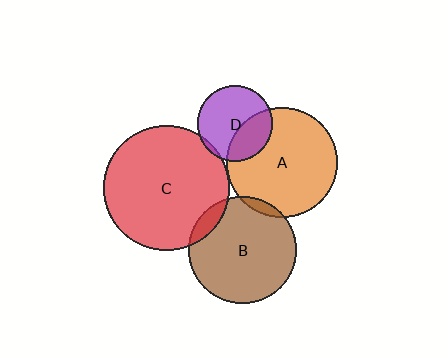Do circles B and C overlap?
Yes.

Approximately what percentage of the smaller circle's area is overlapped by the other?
Approximately 10%.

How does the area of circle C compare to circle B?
Approximately 1.4 times.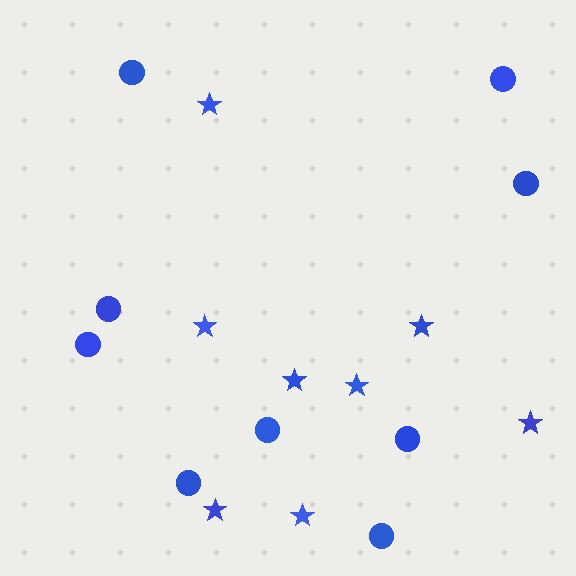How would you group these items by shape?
There are 2 groups: one group of stars (8) and one group of circles (9).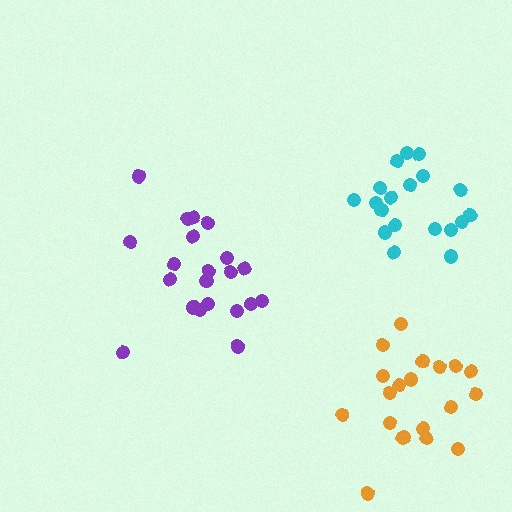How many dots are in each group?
Group 1: 21 dots, Group 2: 21 dots, Group 3: 19 dots (61 total).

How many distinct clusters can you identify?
There are 3 distinct clusters.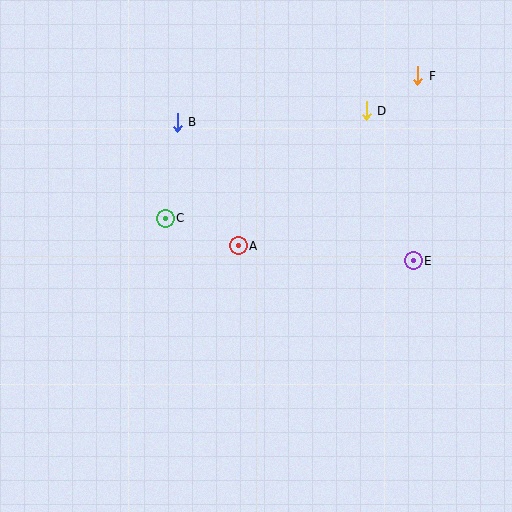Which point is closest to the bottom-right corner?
Point E is closest to the bottom-right corner.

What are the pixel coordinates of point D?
Point D is at (366, 111).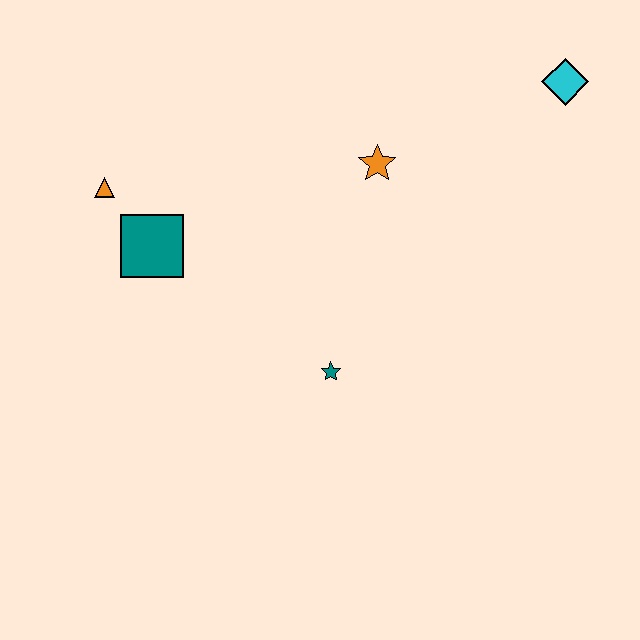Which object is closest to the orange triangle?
The teal square is closest to the orange triangle.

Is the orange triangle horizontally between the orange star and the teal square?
No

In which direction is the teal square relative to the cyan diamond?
The teal square is to the left of the cyan diamond.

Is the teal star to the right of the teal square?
Yes